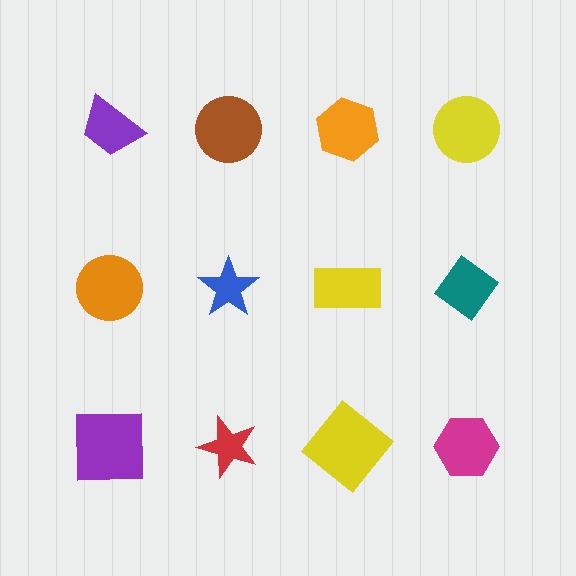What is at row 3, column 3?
A yellow diamond.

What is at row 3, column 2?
A red star.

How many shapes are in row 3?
4 shapes.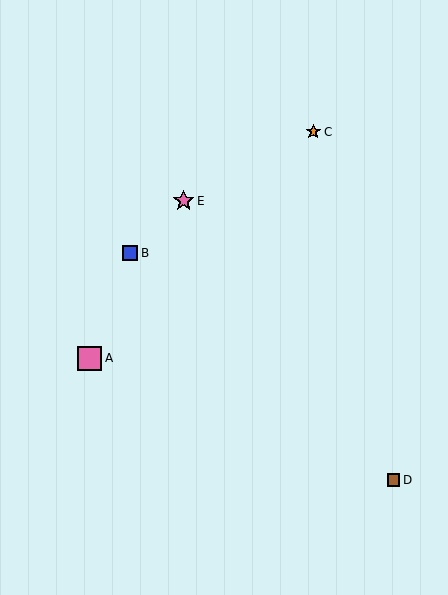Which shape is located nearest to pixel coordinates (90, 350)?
The pink square (labeled A) at (89, 358) is nearest to that location.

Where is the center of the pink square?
The center of the pink square is at (89, 358).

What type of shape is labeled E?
Shape E is a pink star.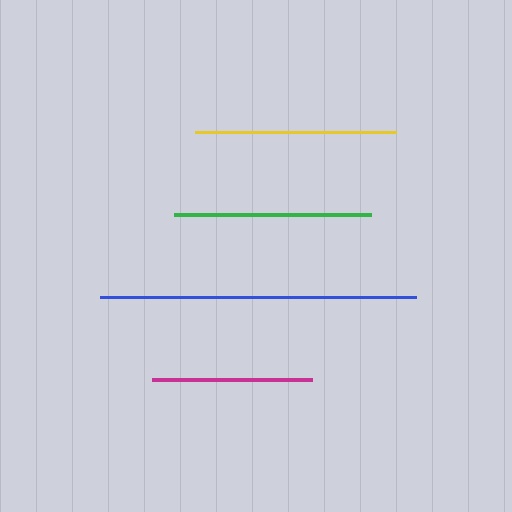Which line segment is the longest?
The blue line is the longest at approximately 316 pixels.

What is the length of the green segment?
The green segment is approximately 197 pixels long.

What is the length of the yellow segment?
The yellow segment is approximately 201 pixels long.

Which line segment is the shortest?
The magenta line is the shortest at approximately 160 pixels.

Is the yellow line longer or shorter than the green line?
The yellow line is longer than the green line.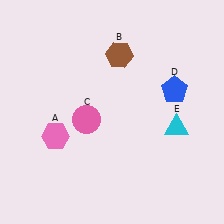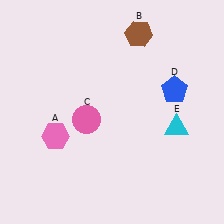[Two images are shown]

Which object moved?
The brown hexagon (B) moved up.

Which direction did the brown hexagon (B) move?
The brown hexagon (B) moved up.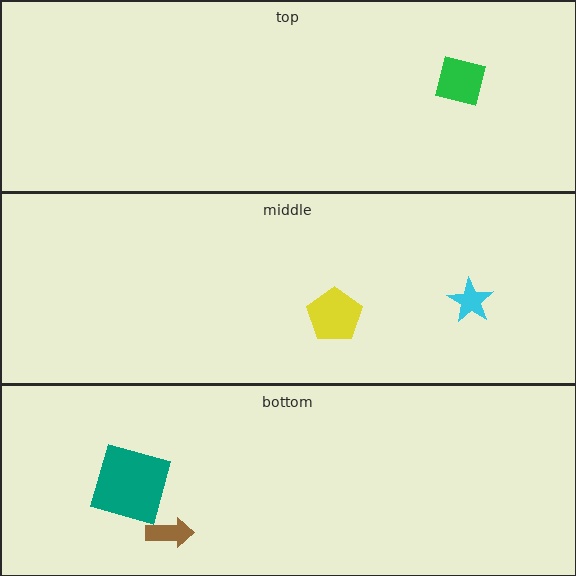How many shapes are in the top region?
1.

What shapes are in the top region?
The green square.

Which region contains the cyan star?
The middle region.